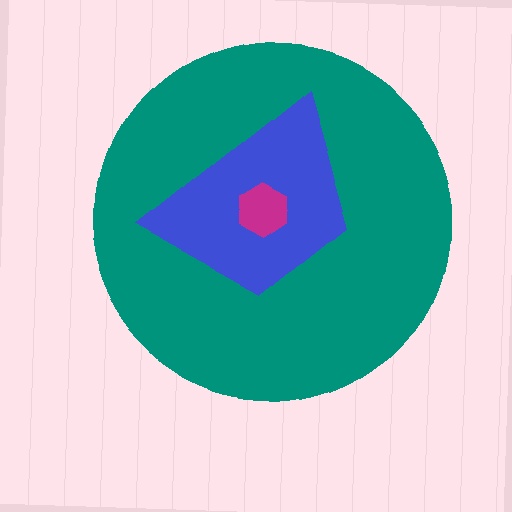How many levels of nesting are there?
3.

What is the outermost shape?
The teal circle.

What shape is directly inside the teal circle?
The blue trapezoid.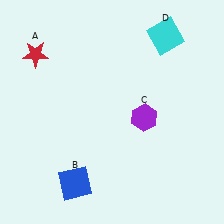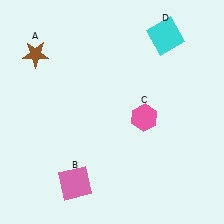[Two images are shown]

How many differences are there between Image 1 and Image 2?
There are 3 differences between the two images.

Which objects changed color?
A changed from red to brown. B changed from blue to pink. C changed from purple to pink.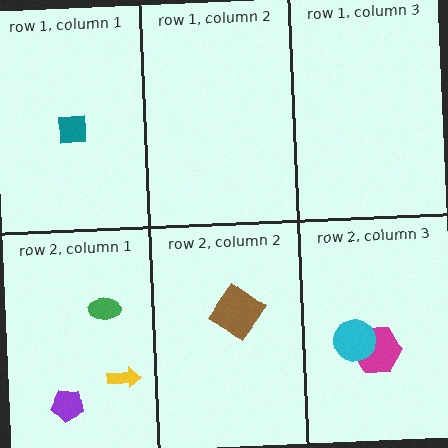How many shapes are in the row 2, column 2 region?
1.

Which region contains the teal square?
The row 1, column 1 region.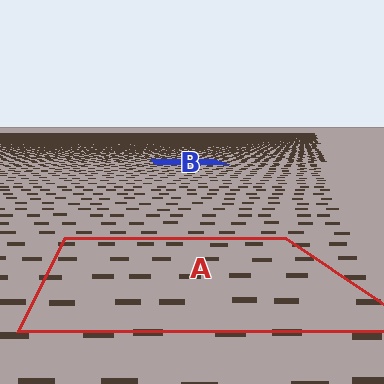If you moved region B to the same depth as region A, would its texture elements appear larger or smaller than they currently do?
They would appear larger. At a closer depth, the same texture elements are projected at a bigger on-screen size.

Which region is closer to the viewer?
Region A is closer. The texture elements there are larger and more spread out.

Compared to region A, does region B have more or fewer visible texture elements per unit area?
Region B has more texture elements per unit area — they are packed more densely because it is farther away.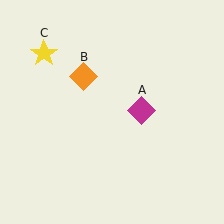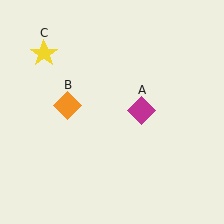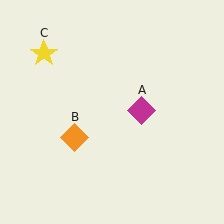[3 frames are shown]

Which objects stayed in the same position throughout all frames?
Magenta diamond (object A) and yellow star (object C) remained stationary.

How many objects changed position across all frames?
1 object changed position: orange diamond (object B).